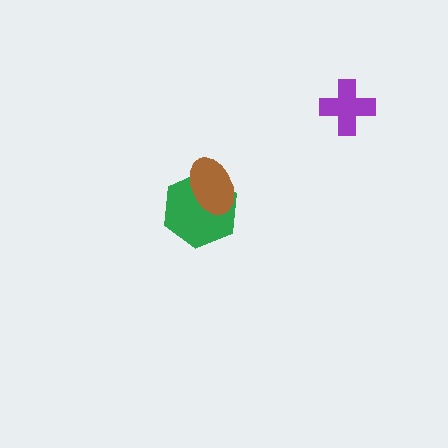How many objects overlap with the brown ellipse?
1 object overlaps with the brown ellipse.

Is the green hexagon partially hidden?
Yes, it is partially covered by another shape.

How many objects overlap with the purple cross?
0 objects overlap with the purple cross.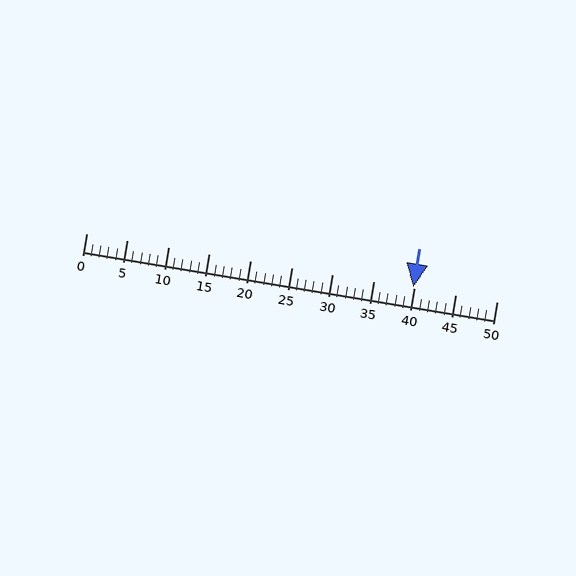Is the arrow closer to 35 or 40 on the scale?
The arrow is closer to 40.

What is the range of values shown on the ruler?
The ruler shows values from 0 to 50.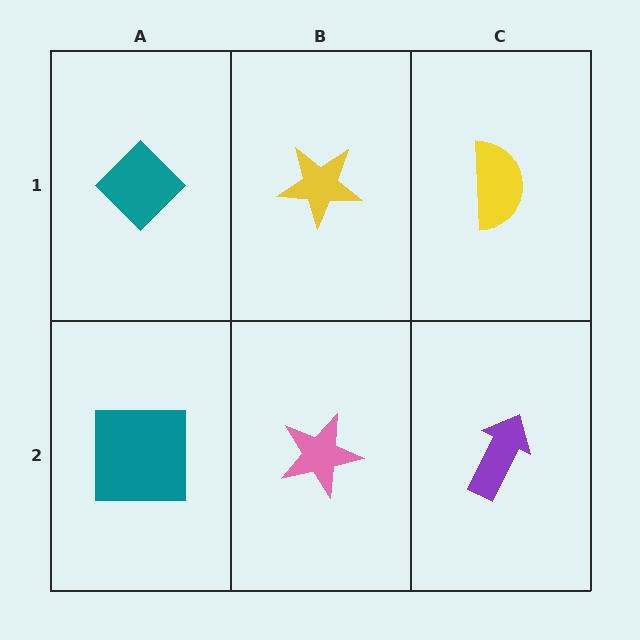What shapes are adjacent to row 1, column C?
A purple arrow (row 2, column C), a yellow star (row 1, column B).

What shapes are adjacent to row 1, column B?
A pink star (row 2, column B), a teal diamond (row 1, column A), a yellow semicircle (row 1, column C).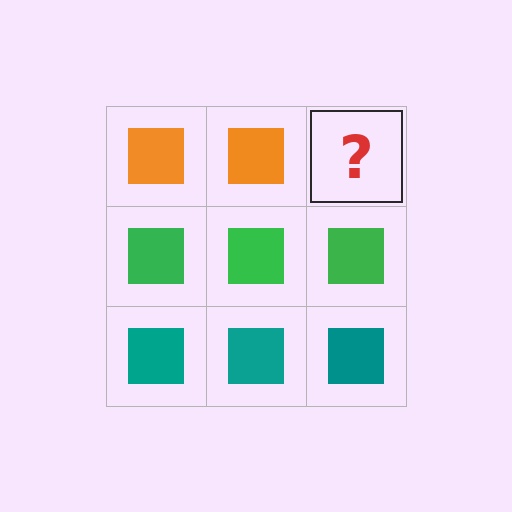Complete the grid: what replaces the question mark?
The question mark should be replaced with an orange square.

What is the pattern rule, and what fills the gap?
The rule is that each row has a consistent color. The gap should be filled with an orange square.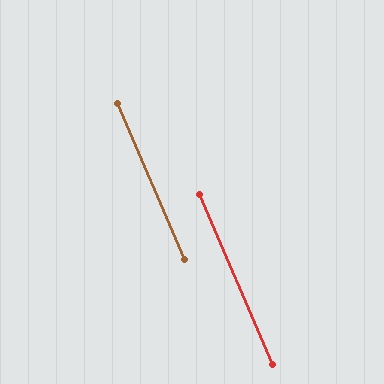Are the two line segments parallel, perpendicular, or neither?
Parallel — their directions differ by only 0.4°.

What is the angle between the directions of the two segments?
Approximately 0 degrees.